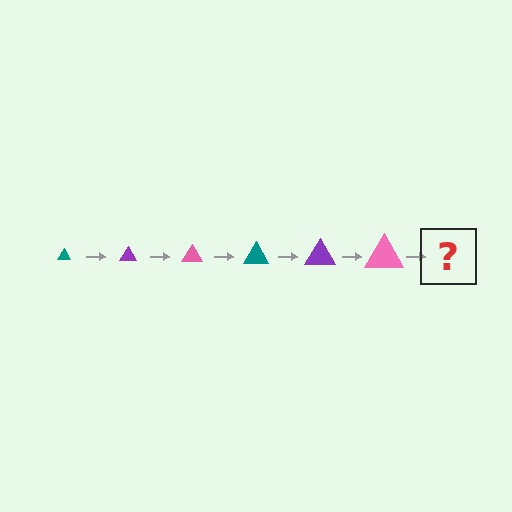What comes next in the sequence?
The next element should be a teal triangle, larger than the previous one.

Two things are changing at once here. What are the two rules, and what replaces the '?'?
The two rules are that the triangle grows larger each step and the color cycles through teal, purple, and pink. The '?' should be a teal triangle, larger than the previous one.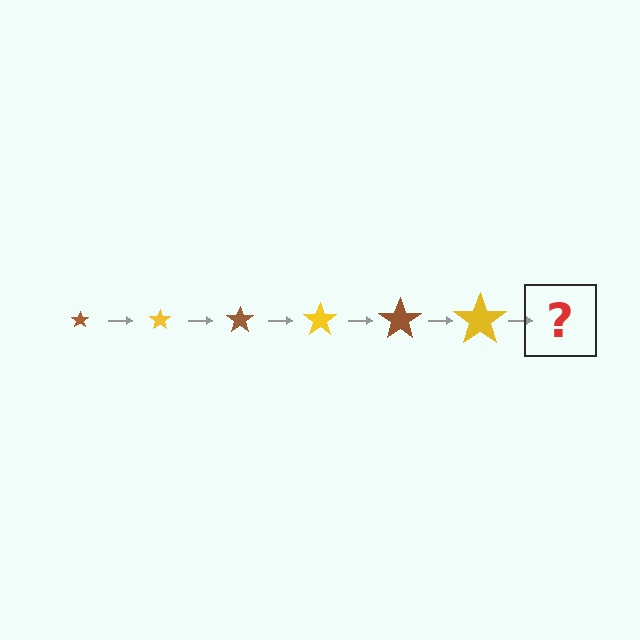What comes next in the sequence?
The next element should be a brown star, larger than the previous one.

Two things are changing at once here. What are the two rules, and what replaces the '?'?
The two rules are that the star grows larger each step and the color cycles through brown and yellow. The '?' should be a brown star, larger than the previous one.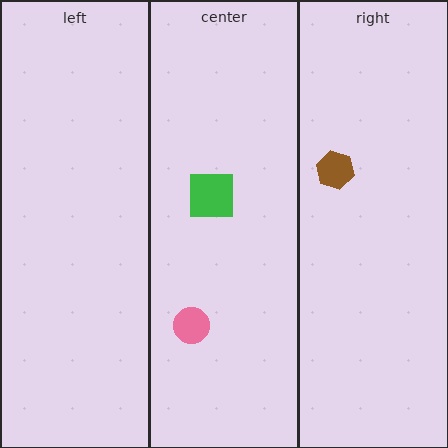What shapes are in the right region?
The brown hexagon.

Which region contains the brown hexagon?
The right region.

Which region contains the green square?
The center region.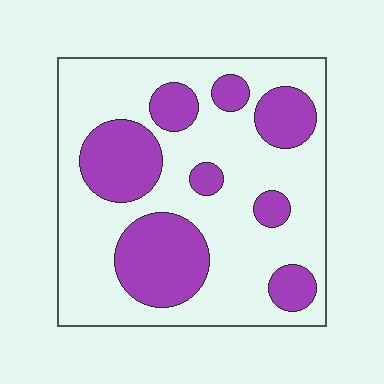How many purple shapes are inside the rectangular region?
8.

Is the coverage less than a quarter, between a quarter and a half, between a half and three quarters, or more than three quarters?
Between a quarter and a half.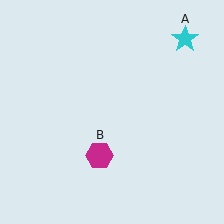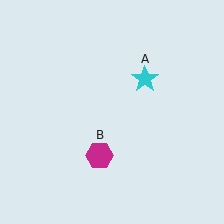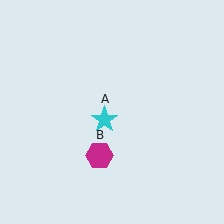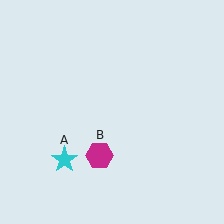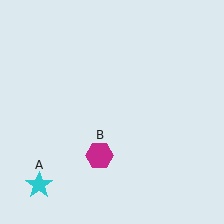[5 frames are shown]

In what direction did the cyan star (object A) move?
The cyan star (object A) moved down and to the left.